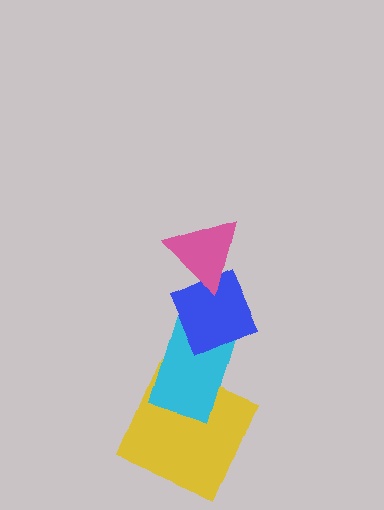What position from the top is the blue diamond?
The blue diamond is 2nd from the top.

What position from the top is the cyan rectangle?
The cyan rectangle is 3rd from the top.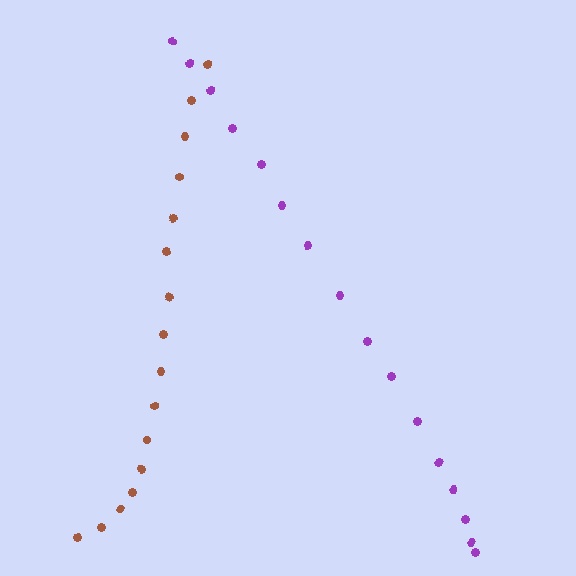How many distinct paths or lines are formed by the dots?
There are 2 distinct paths.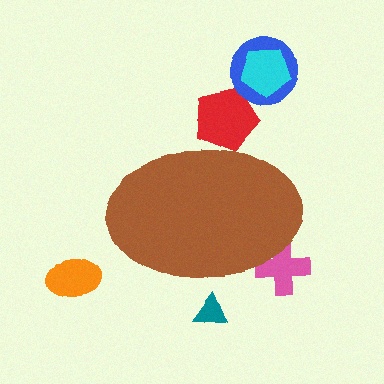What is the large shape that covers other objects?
A brown ellipse.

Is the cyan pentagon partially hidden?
No, the cyan pentagon is fully visible.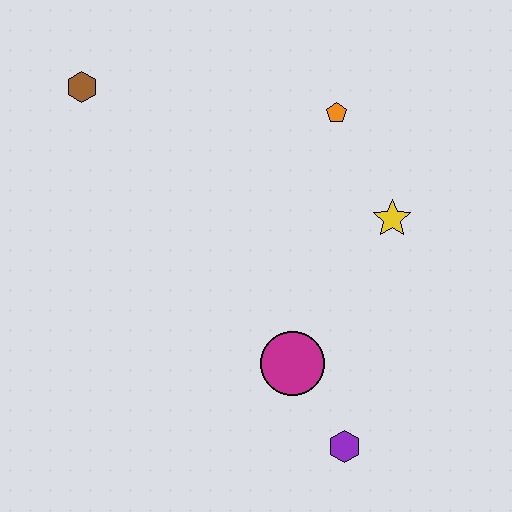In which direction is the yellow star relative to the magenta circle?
The yellow star is above the magenta circle.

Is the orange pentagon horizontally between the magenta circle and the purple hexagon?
Yes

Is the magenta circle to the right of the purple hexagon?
No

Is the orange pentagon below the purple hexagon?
No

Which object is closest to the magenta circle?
The purple hexagon is closest to the magenta circle.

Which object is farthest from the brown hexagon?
The purple hexagon is farthest from the brown hexagon.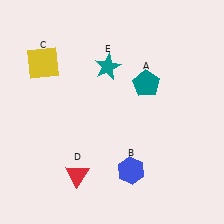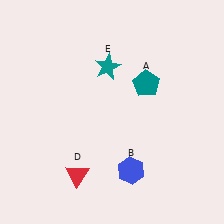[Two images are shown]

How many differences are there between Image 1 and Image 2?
There is 1 difference between the two images.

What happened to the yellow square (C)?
The yellow square (C) was removed in Image 2. It was in the top-left area of Image 1.